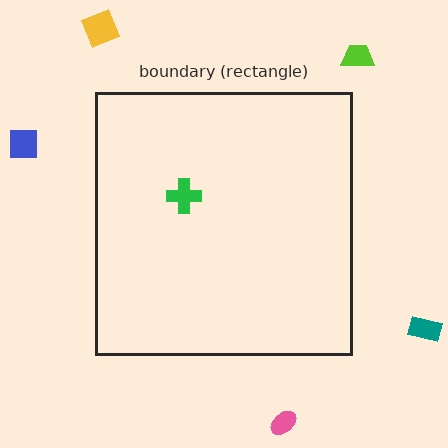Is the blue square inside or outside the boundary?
Outside.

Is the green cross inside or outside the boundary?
Inside.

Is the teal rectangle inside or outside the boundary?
Outside.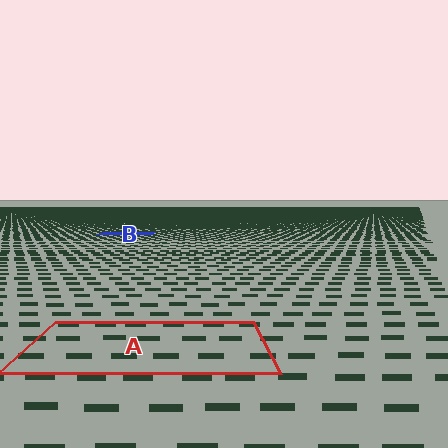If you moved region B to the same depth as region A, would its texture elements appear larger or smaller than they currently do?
They would appear larger. At a closer depth, the same texture elements are projected at a bigger on-screen size.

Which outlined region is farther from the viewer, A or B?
Region B is farther from the viewer — the texture elements inside it appear smaller and more densely packed.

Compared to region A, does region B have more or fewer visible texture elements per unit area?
Region B has more texture elements per unit area — they are packed more densely because it is farther away.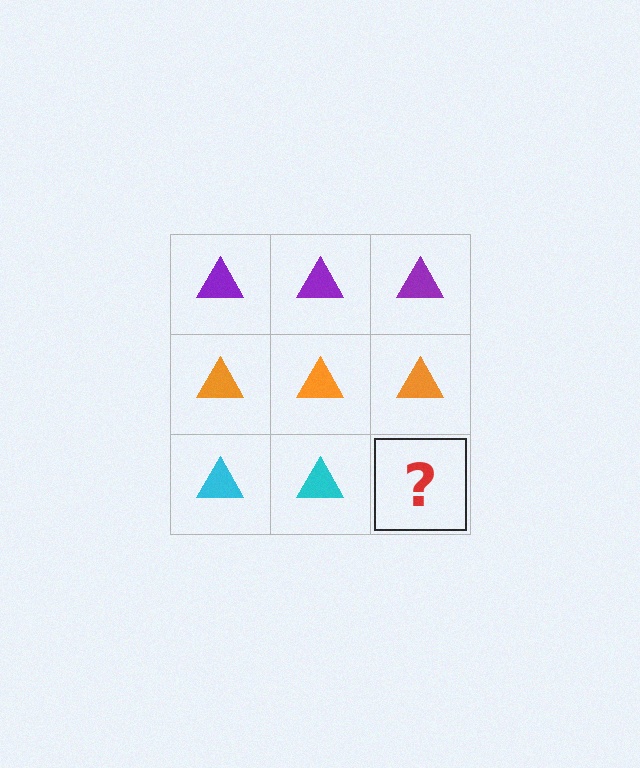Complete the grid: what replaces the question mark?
The question mark should be replaced with a cyan triangle.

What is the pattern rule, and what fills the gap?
The rule is that each row has a consistent color. The gap should be filled with a cyan triangle.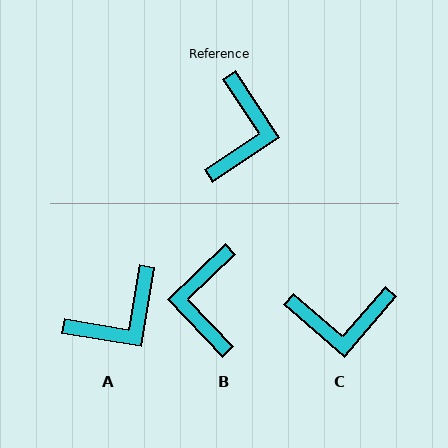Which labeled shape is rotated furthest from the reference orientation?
B, about 170 degrees away.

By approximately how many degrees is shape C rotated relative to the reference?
Approximately 75 degrees clockwise.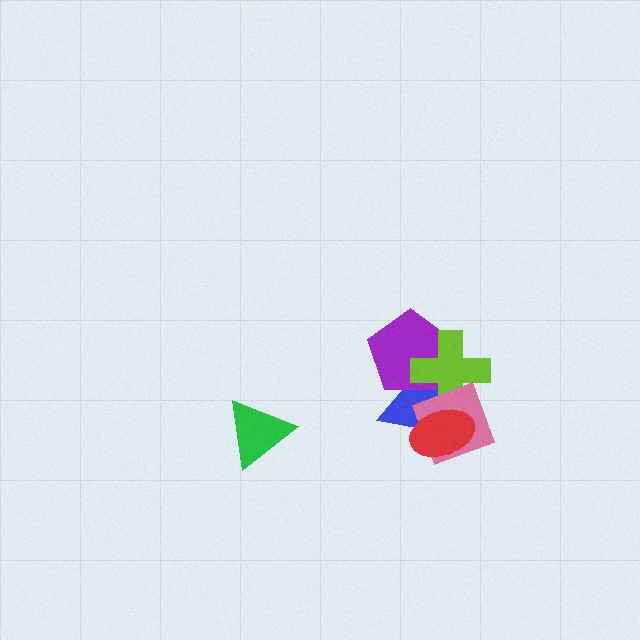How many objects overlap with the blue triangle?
4 objects overlap with the blue triangle.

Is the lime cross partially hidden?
Yes, it is partially covered by another shape.